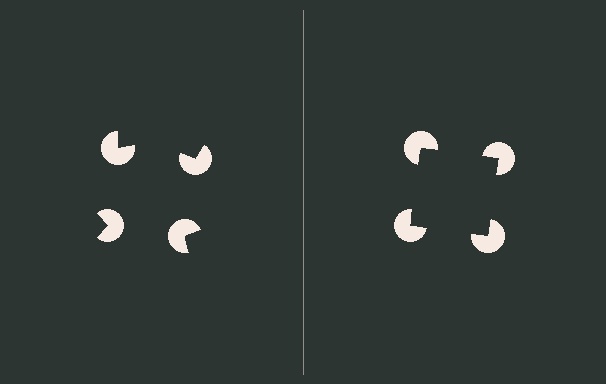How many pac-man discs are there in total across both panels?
8 — 4 on each side.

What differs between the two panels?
The pac-man discs are positioned identically on both sides; only the wedge orientations differ. On the right they align to a square; on the left they are misaligned.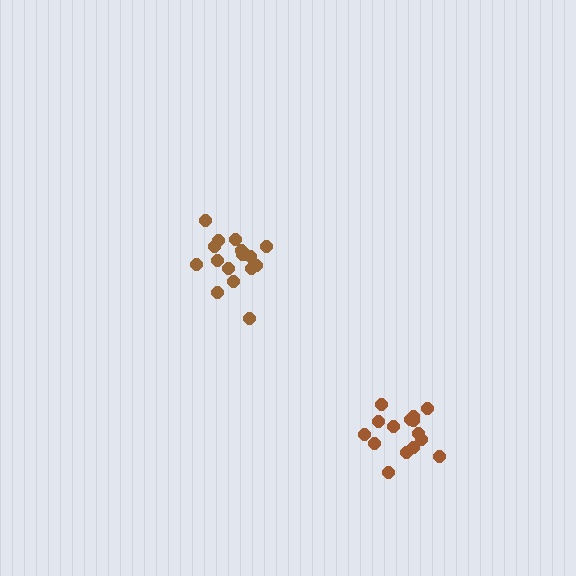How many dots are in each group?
Group 1: 17 dots, Group 2: 15 dots (32 total).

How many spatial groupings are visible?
There are 2 spatial groupings.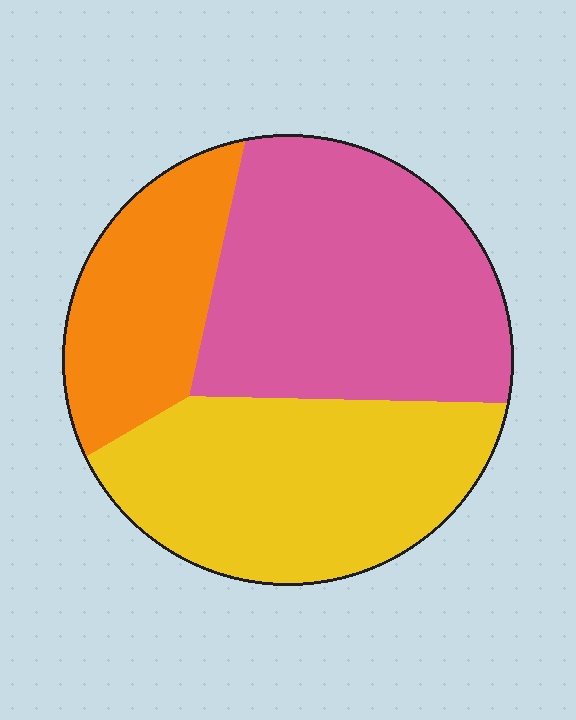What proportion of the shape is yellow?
Yellow covers 37% of the shape.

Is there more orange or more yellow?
Yellow.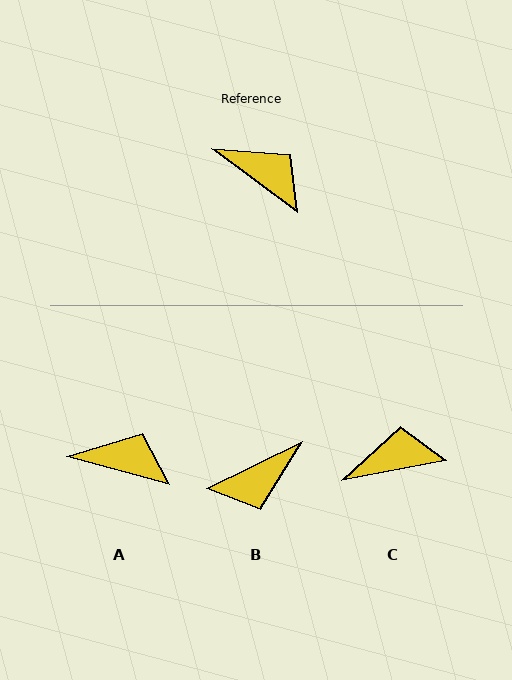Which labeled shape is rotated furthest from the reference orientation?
B, about 117 degrees away.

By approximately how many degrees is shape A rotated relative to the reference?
Approximately 21 degrees counter-clockwise.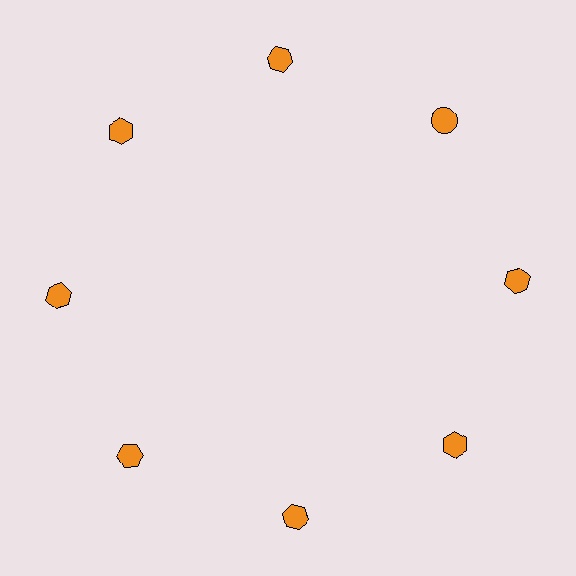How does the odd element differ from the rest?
It has a different shape: circle instead of hexagon.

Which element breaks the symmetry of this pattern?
The orange circle at roughly the 2 o'clock position breaks the symmetry. All other shapes are orange hexagons.